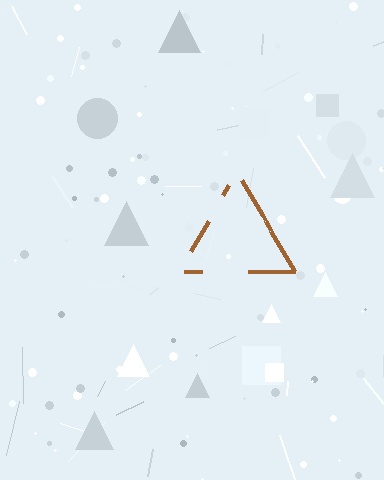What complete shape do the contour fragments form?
The contour fragments form a triangle.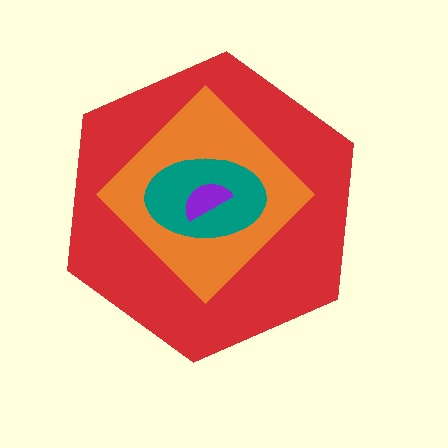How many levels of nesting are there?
4.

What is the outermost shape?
The red hexagon.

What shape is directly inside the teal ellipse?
The purple semicircle.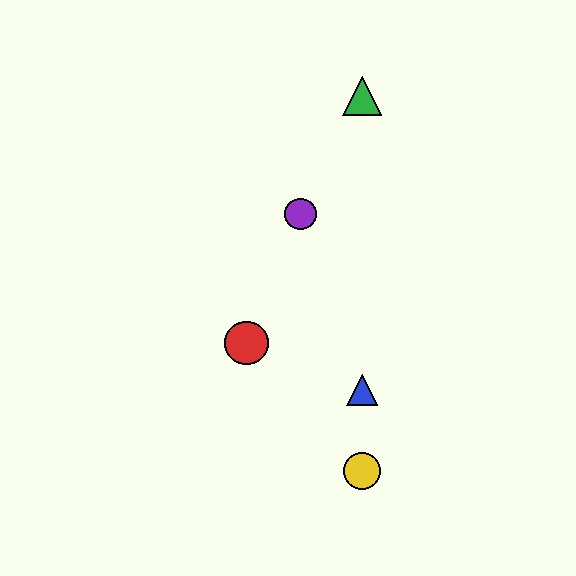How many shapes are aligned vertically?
3 shapes (the blue triangle, the green triangle, the yellow circle) are aligned vertically.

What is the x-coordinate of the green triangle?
The green triangle is at x≈362.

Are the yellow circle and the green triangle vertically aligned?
Yes, both are at x≈362.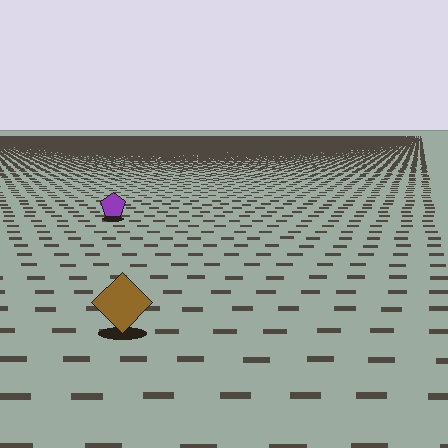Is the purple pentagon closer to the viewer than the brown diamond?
No. The brown diamond is closer — you can tell from the texture gradient: the ground texture is coarser near it.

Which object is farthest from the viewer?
The purple pentagon is farthest from the viewer. It appears smaller and the ground texture around it is denser.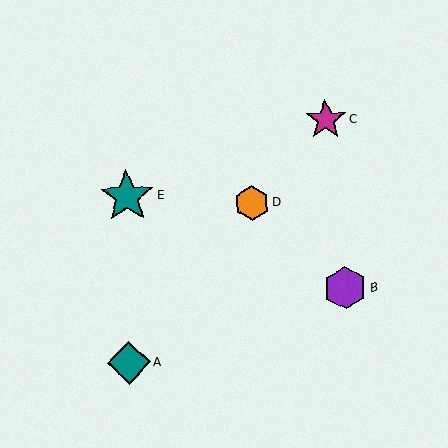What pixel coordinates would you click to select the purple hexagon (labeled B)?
Click at (345, 288) to select the purple hexagon B.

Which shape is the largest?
The teal star (labeled E) is the largest.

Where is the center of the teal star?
The center of the teal star is at (127, 196).